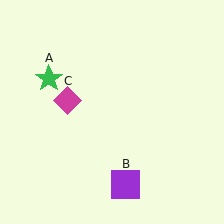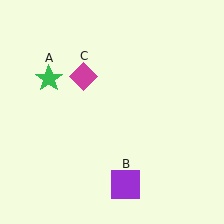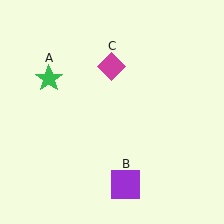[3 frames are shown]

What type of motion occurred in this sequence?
The magenta diamond (object C) rotated clockwise around the center of the scene.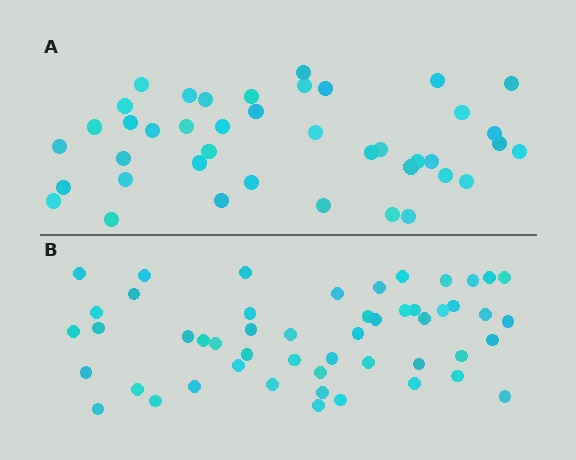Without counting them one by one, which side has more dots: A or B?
Region B (the bottom region) has more dots.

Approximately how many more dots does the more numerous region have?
Region B has roughly 10 or so more dots than region A.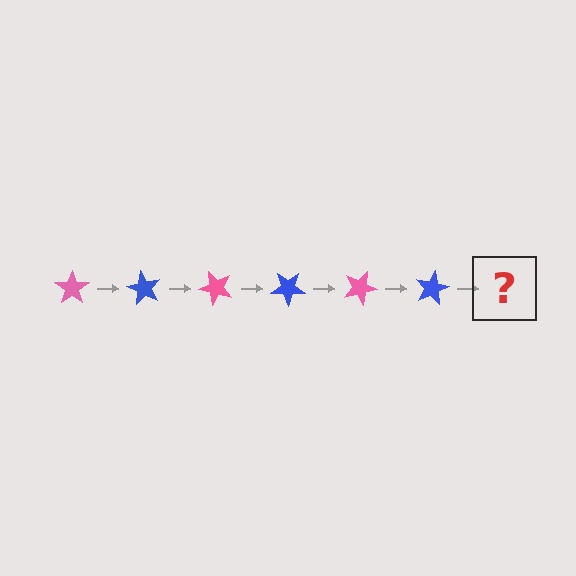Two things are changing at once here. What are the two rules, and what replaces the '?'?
The two rules are that it rotates 60 degrees each step and the color cycles through pink and blue. The '?' should be a pink star, rotated 360 degrees from the start.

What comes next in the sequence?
The next element should be a pink star, rotated 360 degrees from the start.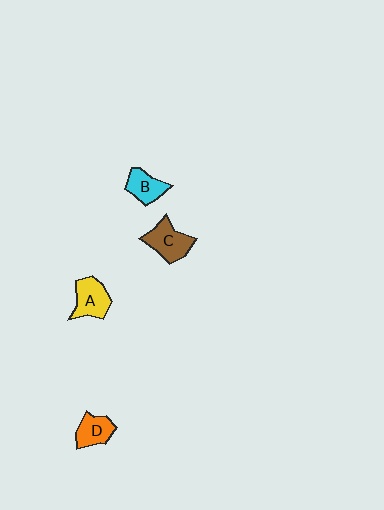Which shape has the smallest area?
Shape D (orange).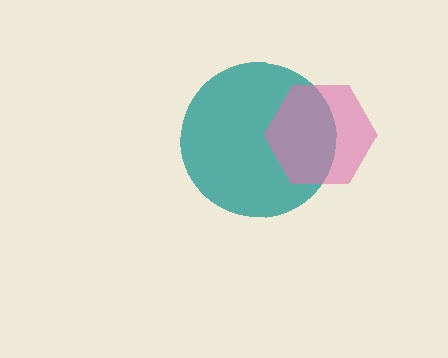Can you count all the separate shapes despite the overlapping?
Yes, there are 2 separate shapes.